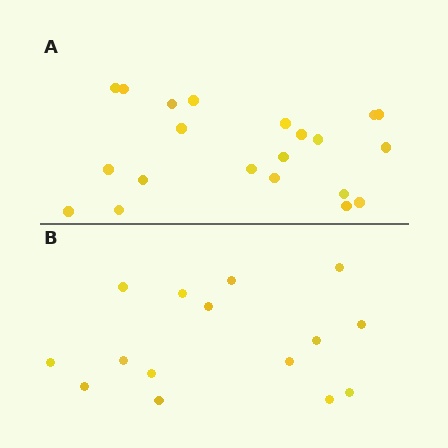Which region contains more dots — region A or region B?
Region A (the top region) has more dots.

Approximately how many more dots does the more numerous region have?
Region A has about 6 more dots than region B.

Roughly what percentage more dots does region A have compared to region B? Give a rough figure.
About 40% more.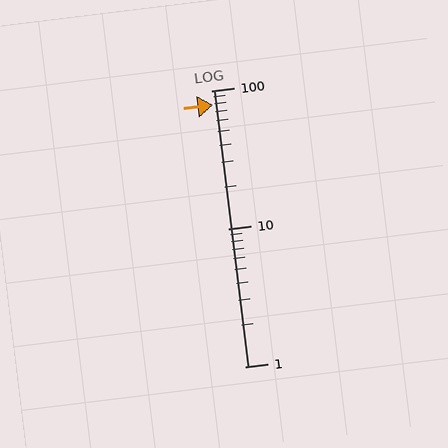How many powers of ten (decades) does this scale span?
The scale spans 2 decades, from 1 to 100.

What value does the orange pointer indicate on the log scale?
The pointer indicates approximately 79.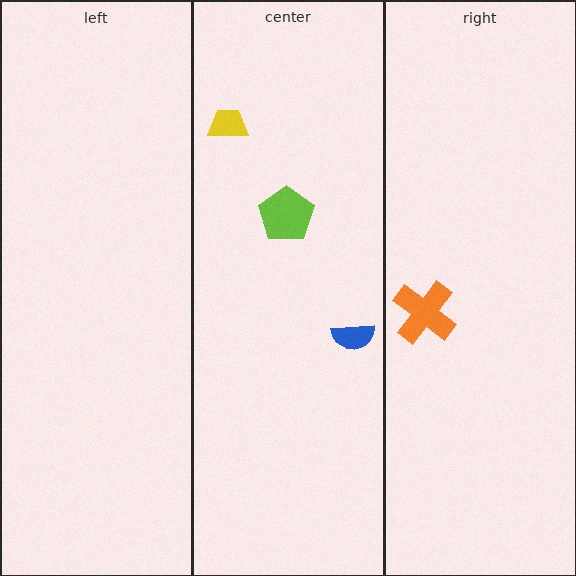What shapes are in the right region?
The orange cross.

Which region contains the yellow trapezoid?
The center region.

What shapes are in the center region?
The lime pentagon, the blue semicircle, the yellow trapezoid.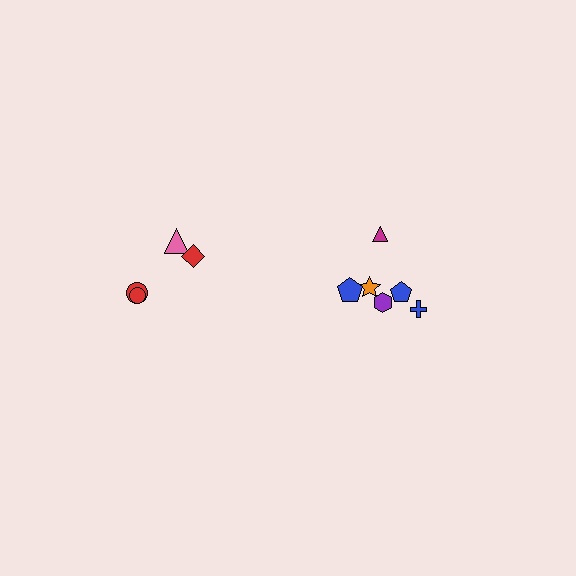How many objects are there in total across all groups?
There are 10 objects.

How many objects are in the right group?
There are 6 objects.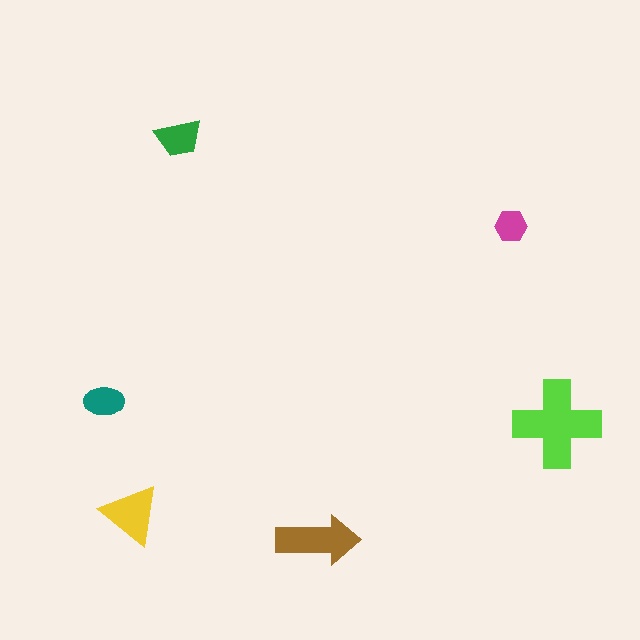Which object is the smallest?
The magenta hexagon.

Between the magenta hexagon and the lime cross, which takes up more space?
The lime cross.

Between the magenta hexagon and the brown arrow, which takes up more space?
The brown arrow.